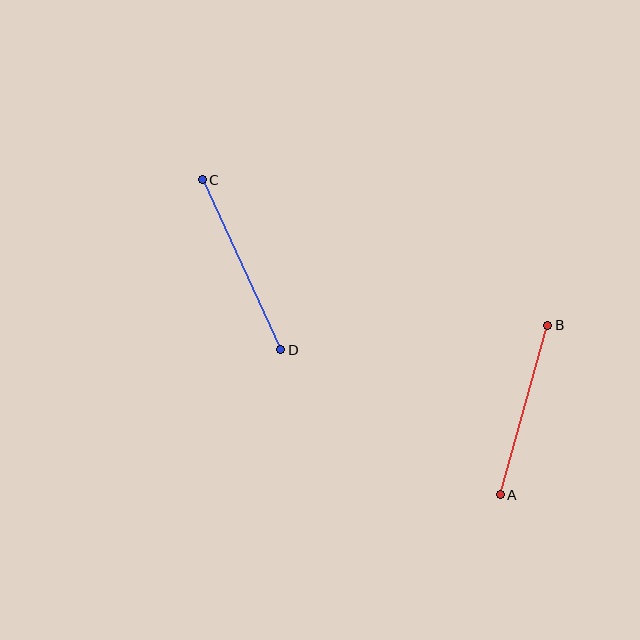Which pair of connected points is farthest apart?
Points C and D are farthest apart.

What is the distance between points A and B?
The distance is approximately 176 pixels.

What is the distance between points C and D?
The distance is approximately 187 pixels.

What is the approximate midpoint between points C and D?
The midpoint is at approximately (242, 265) pixels.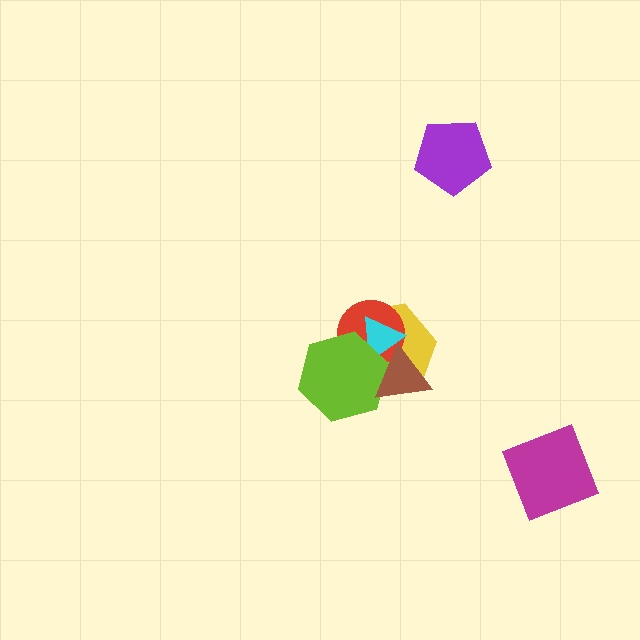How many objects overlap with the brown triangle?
4 objects overlap with the brown triangle.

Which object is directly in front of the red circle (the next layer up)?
The cyan triangle is directly in front of the red circle.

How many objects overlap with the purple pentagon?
0 objects overlap with the purple pentagon.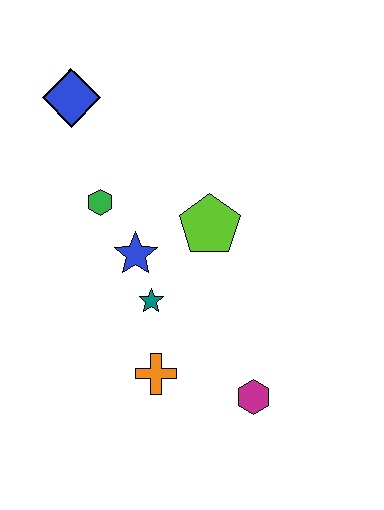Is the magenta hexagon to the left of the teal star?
No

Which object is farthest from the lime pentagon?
The blue diamond is farthest from the lime pentagon.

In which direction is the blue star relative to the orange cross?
The blue star is above the orange cross.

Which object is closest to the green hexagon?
The blue star is closest to the green hexagon.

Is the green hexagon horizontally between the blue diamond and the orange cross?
Yes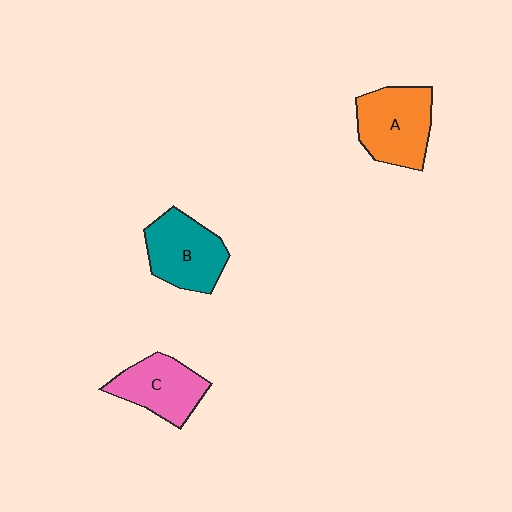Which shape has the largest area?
Shape A (orange).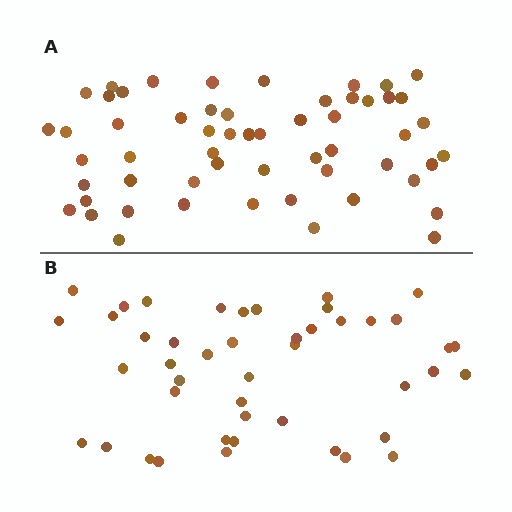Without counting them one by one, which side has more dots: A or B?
Region A (the top region) has more dots.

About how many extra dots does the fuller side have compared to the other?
Region A has roughly 12 or so more dots than region B.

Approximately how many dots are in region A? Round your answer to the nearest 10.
About 60 dots. (The exact count is 56, which rounds to 60.)